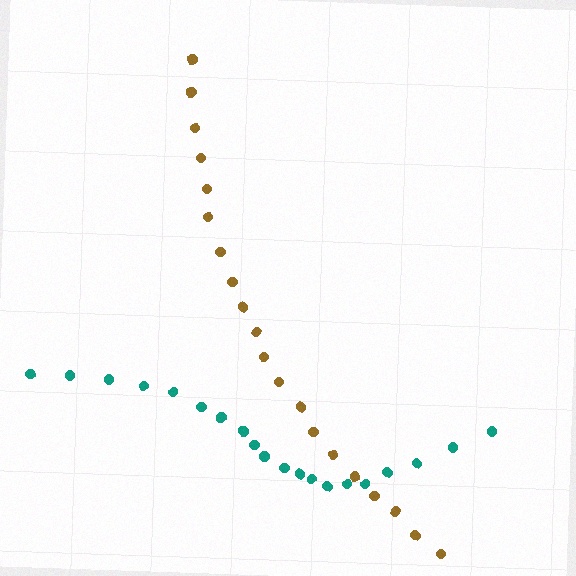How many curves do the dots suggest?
There are 2 distinct paths.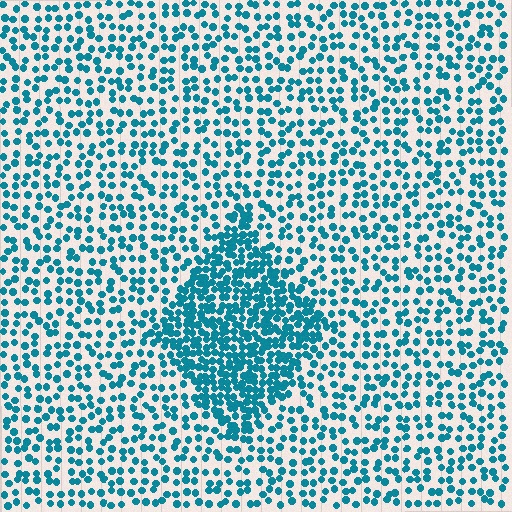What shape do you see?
I see a diamond.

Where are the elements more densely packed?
The elements are more densely packed inside the diamond boundary.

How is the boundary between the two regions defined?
The boundary is defined by a change in element density (approximately 2.3x ratio). All elements are the same color, size, and shape.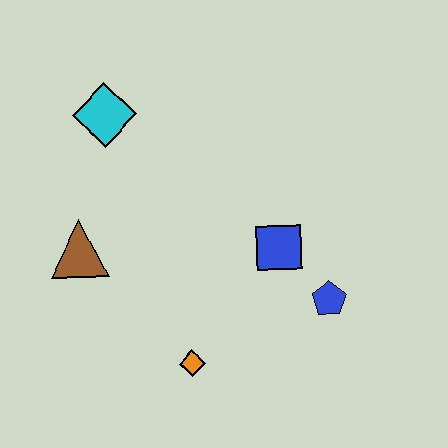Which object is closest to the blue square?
The blue pentagon is closest to the blue square.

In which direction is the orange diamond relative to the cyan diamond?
The orange diamond is below the cyan diamond.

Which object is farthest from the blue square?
The cyan diamond is farthest from the blue square.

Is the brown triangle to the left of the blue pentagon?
Yes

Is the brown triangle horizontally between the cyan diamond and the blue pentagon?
No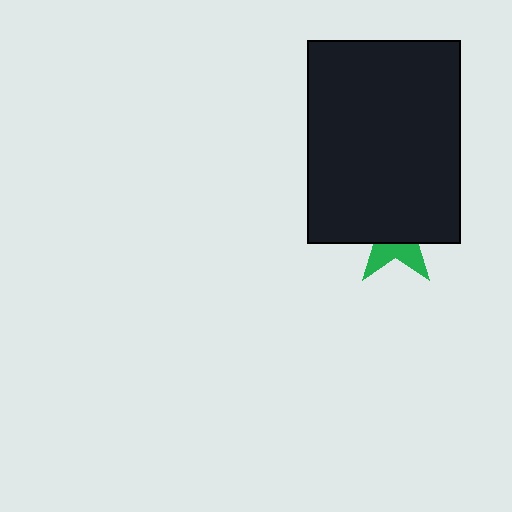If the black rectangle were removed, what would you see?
You would see the complete green star.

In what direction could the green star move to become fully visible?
The green star could move down. That would shift it out from behind the black rectangle entirely.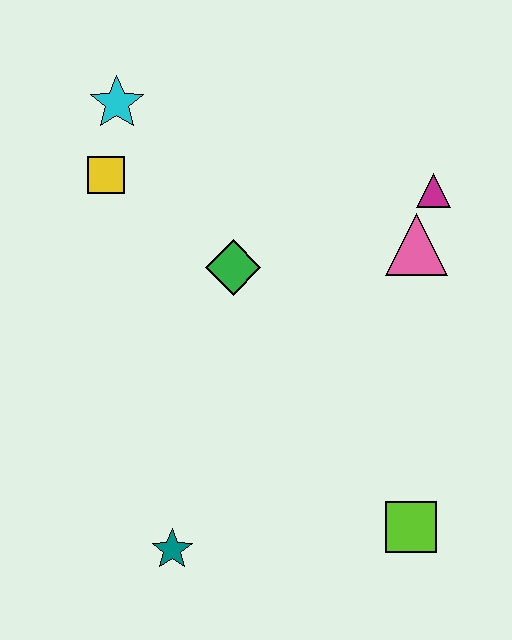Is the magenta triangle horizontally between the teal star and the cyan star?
No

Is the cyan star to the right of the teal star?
No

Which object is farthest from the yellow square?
The lime square is farthest from the yellow square.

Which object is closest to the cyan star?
The yellow square is closest to the cyan star.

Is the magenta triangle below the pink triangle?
No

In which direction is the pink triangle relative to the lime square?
The pink triangle is above the lime square.